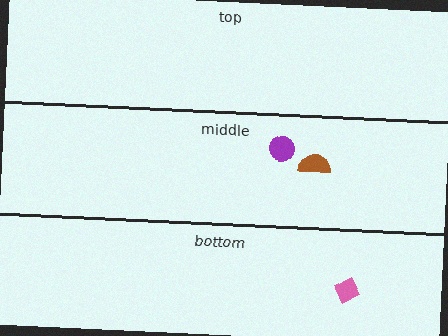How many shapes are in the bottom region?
1.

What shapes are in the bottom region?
The pink diamond.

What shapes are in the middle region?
The brown semicircle, the purple circle.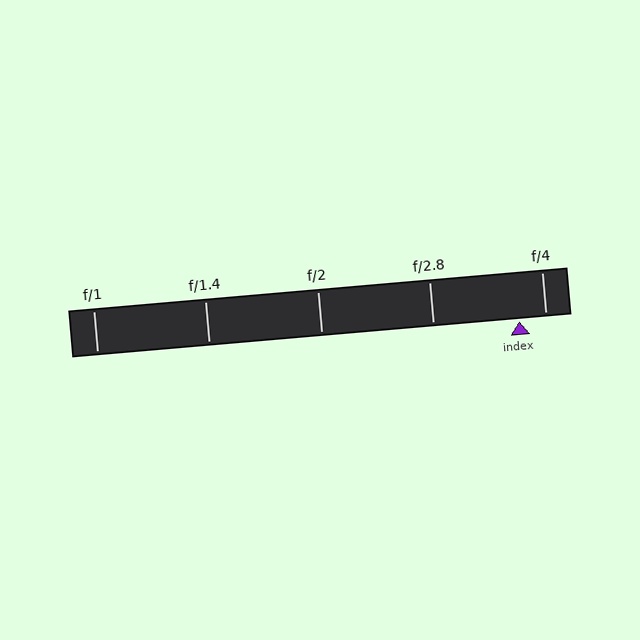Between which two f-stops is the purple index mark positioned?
The index mark is between f/2.8 and f/4.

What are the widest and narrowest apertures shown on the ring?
The widest aperture shown is f/1 and the narrowest is f/4.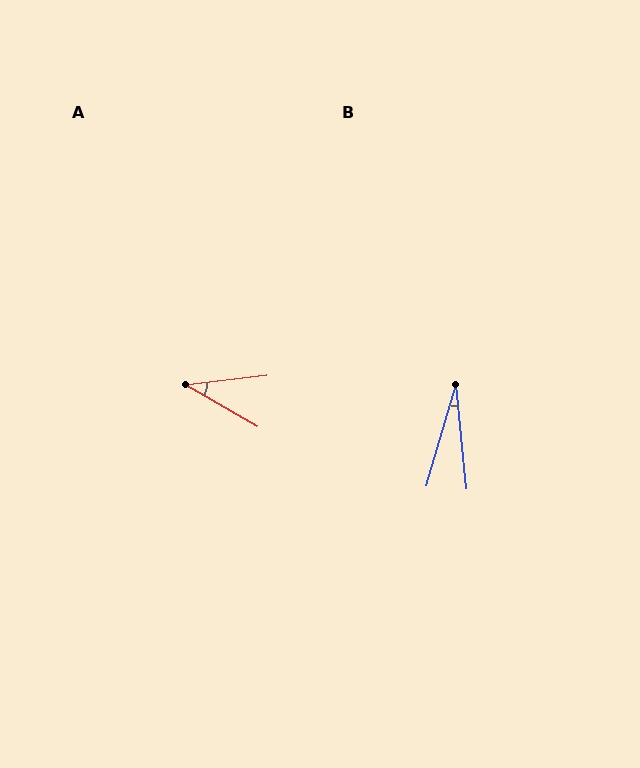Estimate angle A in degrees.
Approximately 37 degrees.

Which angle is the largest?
A, at approximately 37 degrees.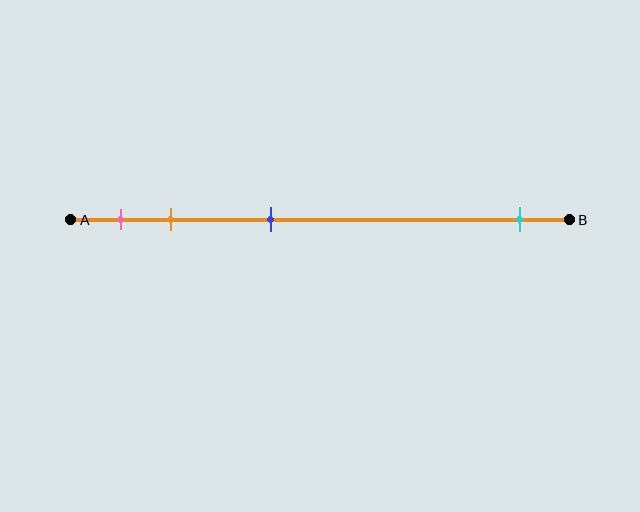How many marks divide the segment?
There are 4 marks dividing the segment.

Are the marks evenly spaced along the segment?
No, the marks are not evenly spaced.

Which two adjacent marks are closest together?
The pink and orange marks are the closest adjacent pair.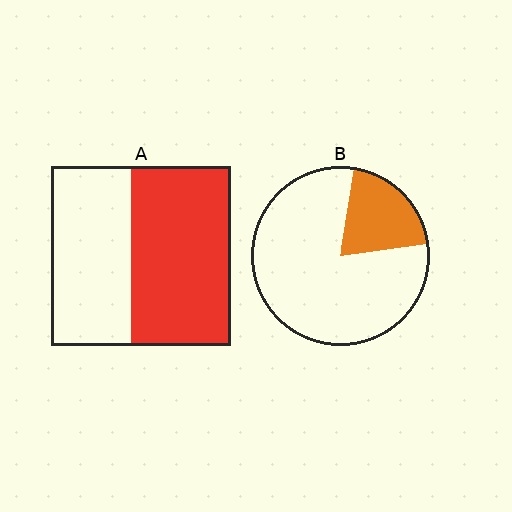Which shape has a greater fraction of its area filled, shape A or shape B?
Shape A.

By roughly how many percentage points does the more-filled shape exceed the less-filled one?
By roughly 35 percentage points (A over B).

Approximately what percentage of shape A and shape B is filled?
A is approximately 55% and B is approximately 20%.